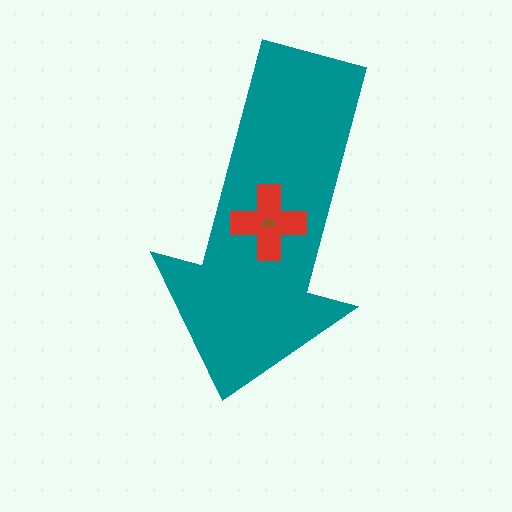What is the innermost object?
The brown semicircle.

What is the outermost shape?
The teal arrow.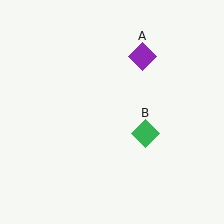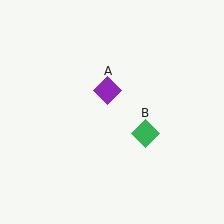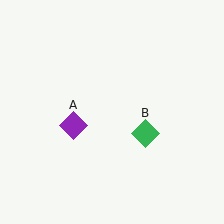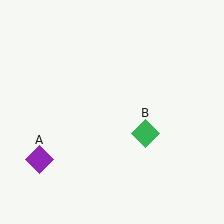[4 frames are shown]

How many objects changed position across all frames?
1 object changed position: purple diamond (object A).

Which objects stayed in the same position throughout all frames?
Green diamond (object B) remained stationary.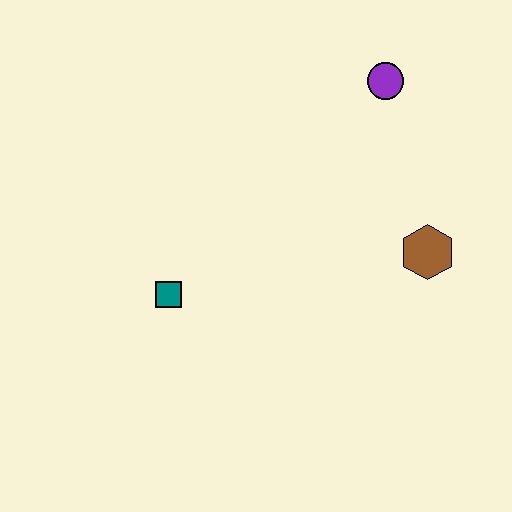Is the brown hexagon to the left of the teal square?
No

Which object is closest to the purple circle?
The brown hexagon is closest to the purple circle.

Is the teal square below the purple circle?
Yes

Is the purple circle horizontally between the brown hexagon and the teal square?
Yes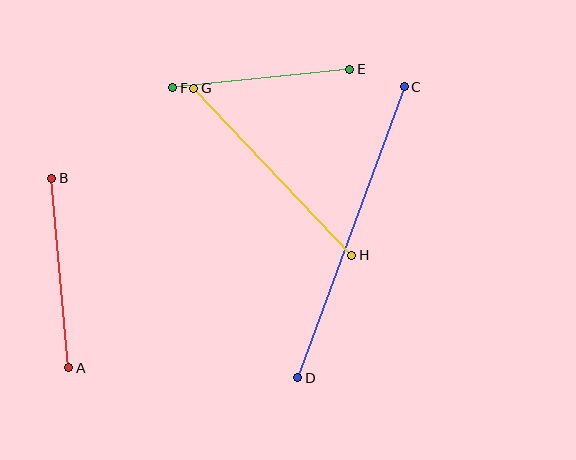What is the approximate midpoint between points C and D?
The midpoint is at approximately (351, 232) pixels.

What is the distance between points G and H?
The distance is approximately 230 pixels.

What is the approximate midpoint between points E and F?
The midpoint is at approximately (261, 78) pixels.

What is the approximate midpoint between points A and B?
The midpoint is at approximately (60, 273) pixels.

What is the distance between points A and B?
The distance is approximately 191 pixels.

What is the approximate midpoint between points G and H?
The midpoint is at approximately (273, 172) pixels.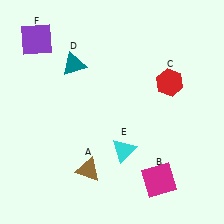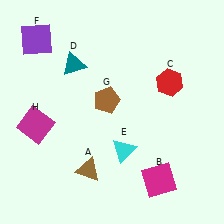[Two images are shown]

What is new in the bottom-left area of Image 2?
A magenta square (H) was added in the bottom-left area of Image 2.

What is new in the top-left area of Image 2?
A brown pentagon (G) was added in the top-left area of Image 2.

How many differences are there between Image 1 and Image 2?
There are 2 differences between the two images.